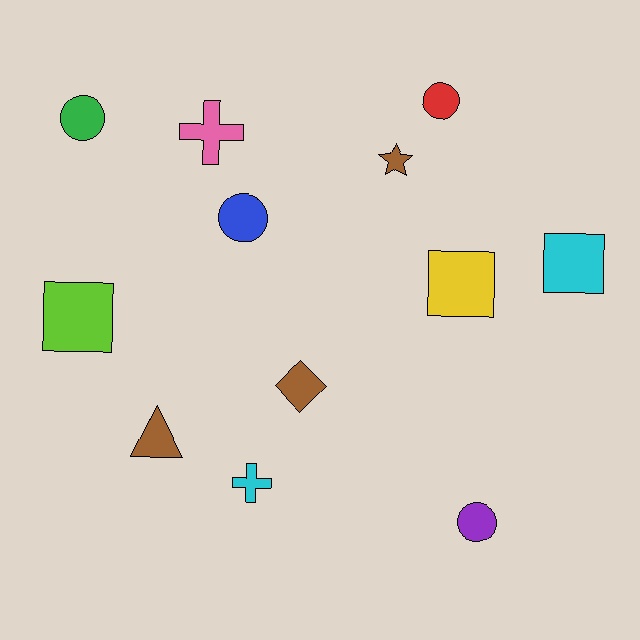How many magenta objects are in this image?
There are no magenta objects.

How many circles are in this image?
There are 4 circles.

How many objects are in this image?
There are 12 objects.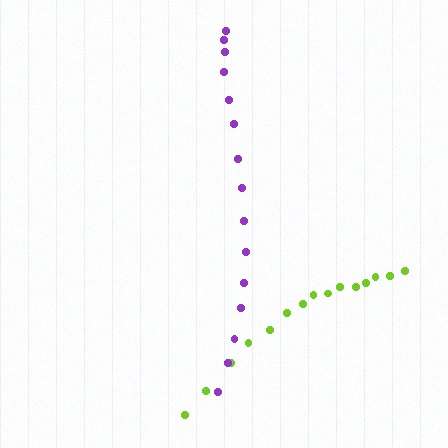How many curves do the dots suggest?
There are 2 distinct paths.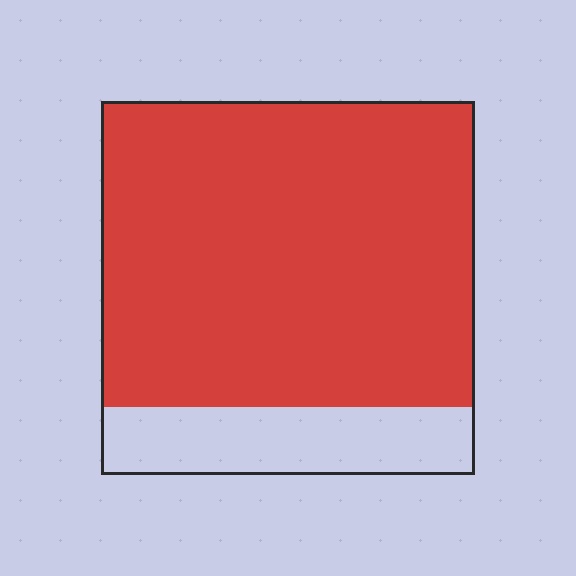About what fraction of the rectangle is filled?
About five sixths (5/6).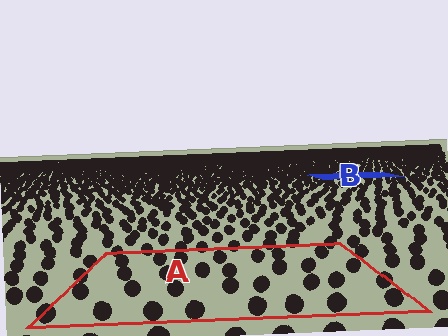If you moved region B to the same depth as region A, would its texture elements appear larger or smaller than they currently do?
They would appear larger. At a closer depth, the same texture elements are projected at a bigger on-screen size.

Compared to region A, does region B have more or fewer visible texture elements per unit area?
Region B has more texture elements per unit area — they are packed more densely because it is farther away.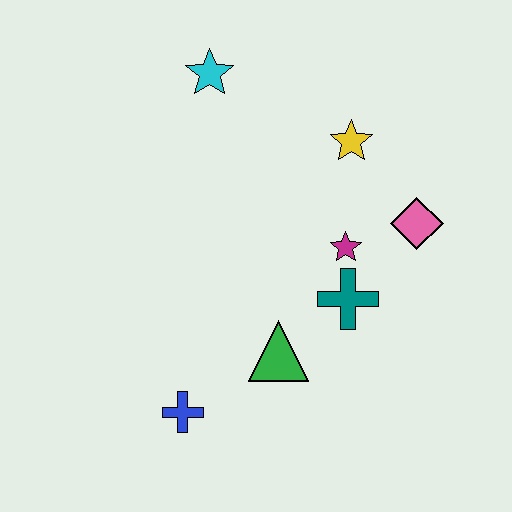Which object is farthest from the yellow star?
The blue cross is farthest from the yellow star.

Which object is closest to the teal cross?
The magenta star is closest to the teal cross.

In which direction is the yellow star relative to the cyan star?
The yellow star is to the right of the cyan star.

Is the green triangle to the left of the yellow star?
Yes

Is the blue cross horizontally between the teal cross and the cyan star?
No